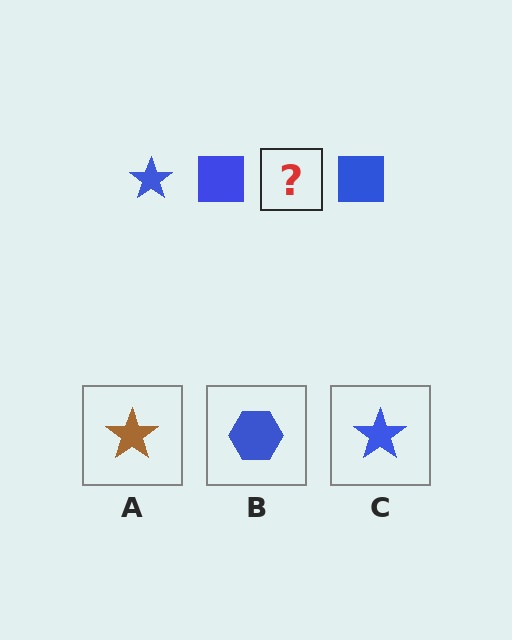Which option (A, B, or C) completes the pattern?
C.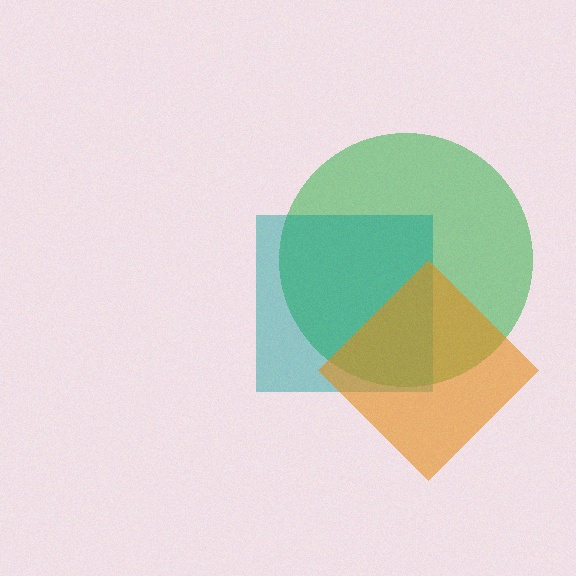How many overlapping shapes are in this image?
There are 3 overlapping shapes in the image.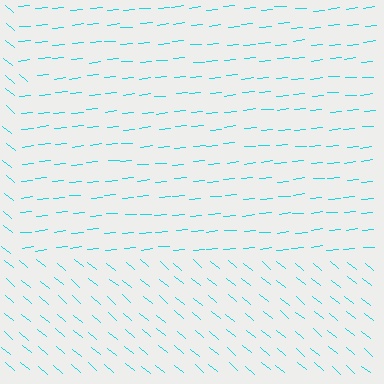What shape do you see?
I see a rectangle.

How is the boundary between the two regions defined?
The boundary is defined purely by a change in line orientation (approximately 45 degrees difference). All lines are the same color and thickness.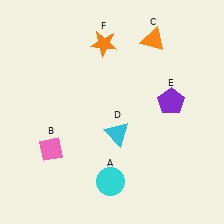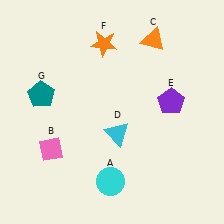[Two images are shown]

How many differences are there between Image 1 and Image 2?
There is 1 difference between the two images.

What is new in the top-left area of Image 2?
A teal pentagon (G) was added in the top-left area of Image 2.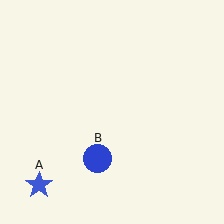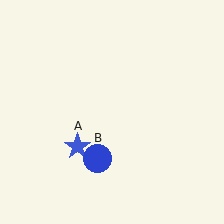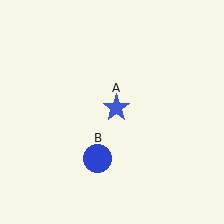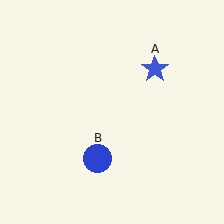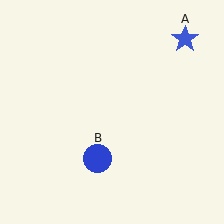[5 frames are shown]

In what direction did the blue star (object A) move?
The blue star (object A) moved up and to the right.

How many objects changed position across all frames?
1 object changed position: blue star (object A).